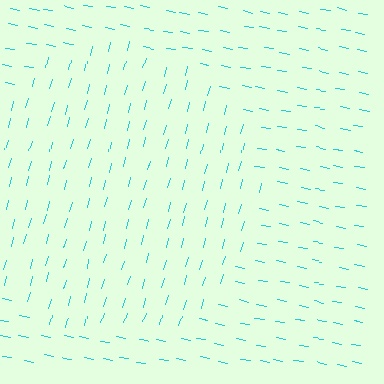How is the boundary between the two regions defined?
The boundary is defined purely by a change in line orientation (approximately 85 degrees difference). All lines are the same color and thickness.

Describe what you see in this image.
The image is filled with small cyan line segments. A circle region in the image has lines oriented differently from the surrounding lines, creating a visible texture boundary.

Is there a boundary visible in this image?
Yes, there is a texture boundary formed by a change in line orientation.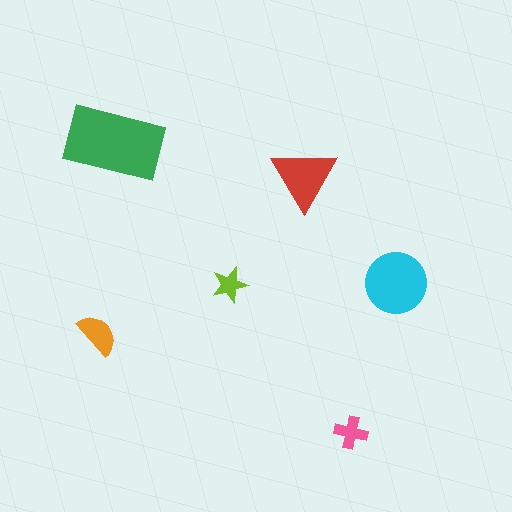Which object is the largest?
The green rectangle.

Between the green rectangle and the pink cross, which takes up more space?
The green rectangle.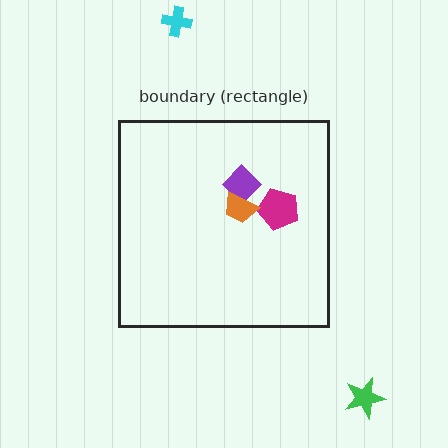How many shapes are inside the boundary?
3 inside, 2 outside.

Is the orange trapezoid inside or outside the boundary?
Inside.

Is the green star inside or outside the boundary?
Outside.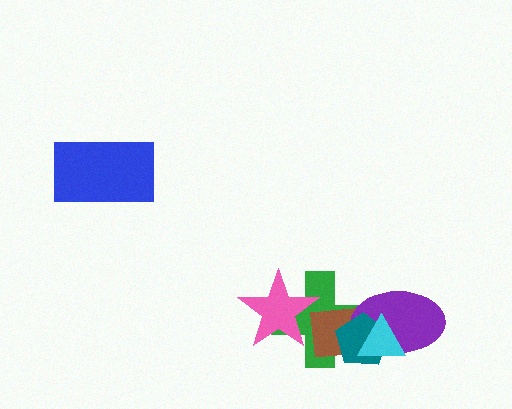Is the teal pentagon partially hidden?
Yes, it is partially covered by another shape.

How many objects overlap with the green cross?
5 objects overlap with the green cross.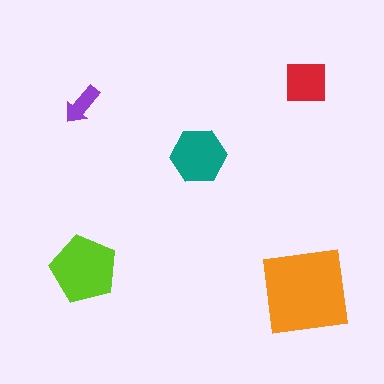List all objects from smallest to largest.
The purple arrow, the red square, the teal hexagon, the lime pentagon, the orange square.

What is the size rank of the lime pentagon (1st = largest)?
2nd.